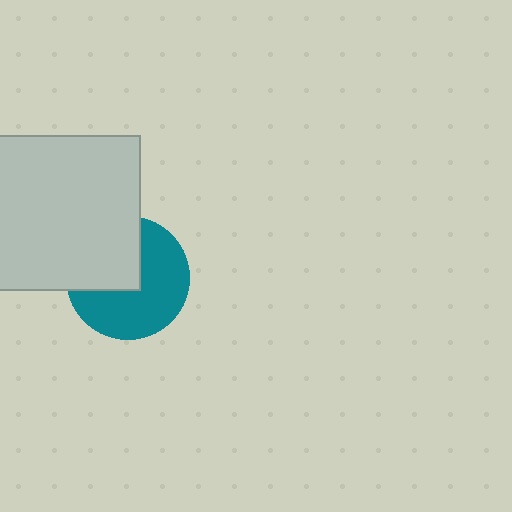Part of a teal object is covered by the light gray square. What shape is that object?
It is a circle.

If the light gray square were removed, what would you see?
You would see the complete teal circle.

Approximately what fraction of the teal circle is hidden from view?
Roughly 40% of the teal circle is hidden behind the light gray square.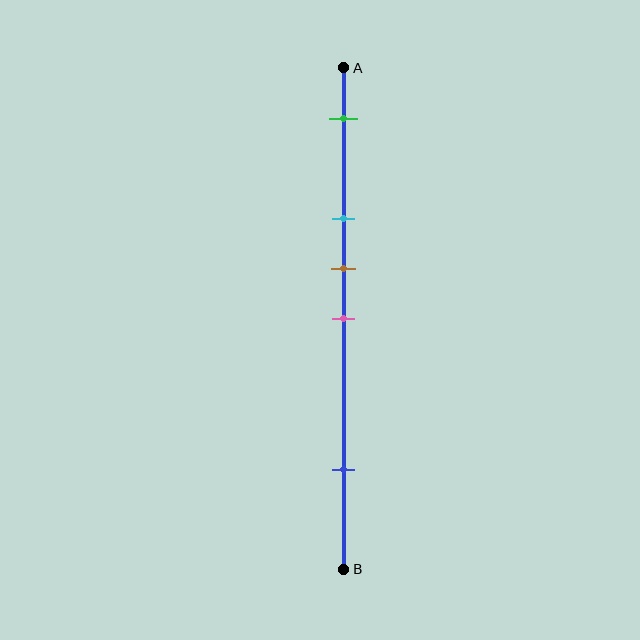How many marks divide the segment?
There are 5 marks dividing the segment.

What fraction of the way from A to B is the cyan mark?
The cyan mark is approximately 30% (0.3) of the way from A to B.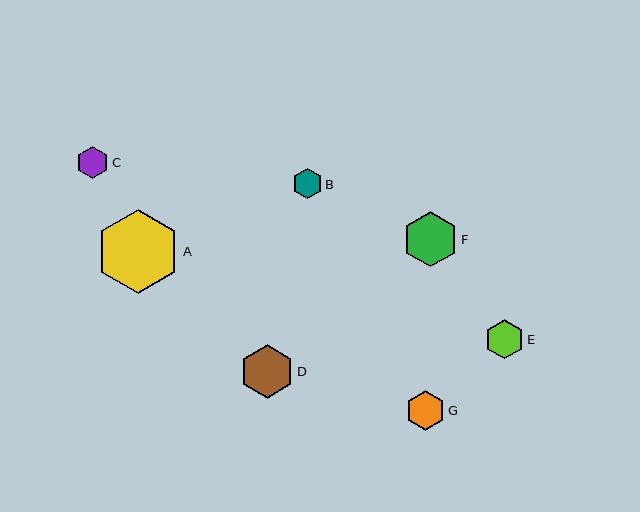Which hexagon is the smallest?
Hexagon B is the smallest with a size of approximately 30 pixels.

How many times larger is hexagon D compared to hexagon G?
Hexagon D is approximately 1.4 times the size of hexagon G.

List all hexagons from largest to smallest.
From largest to smallest: A, F, D, G, E, C, B.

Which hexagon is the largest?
Hexagon A is the largest with a size of approximately 84 pixels.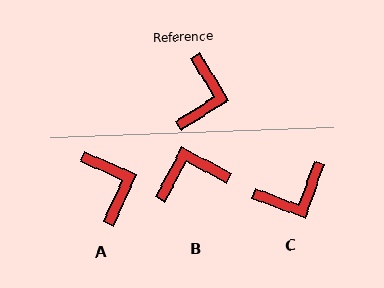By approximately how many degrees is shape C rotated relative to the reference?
Approximately 52 degrees clockwise.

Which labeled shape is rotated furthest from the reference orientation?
B, about 120 degrees away.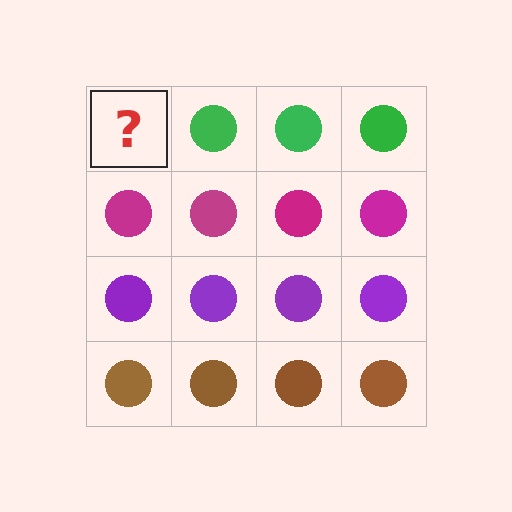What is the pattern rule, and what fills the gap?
The rule is that each row has a consistent color. The gap should be filled with a green circle.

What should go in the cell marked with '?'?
The missing cell should contain a green circle.